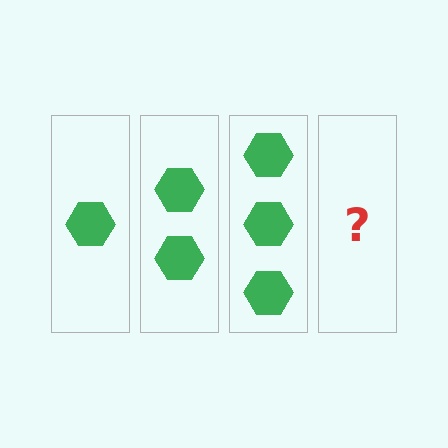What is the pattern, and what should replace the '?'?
The pattern is that each step adds one more hexagon. The '?' should be 4 hexagons.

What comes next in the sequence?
The next element should be 4 hexagons.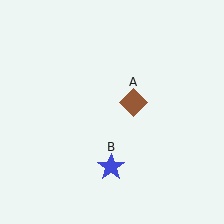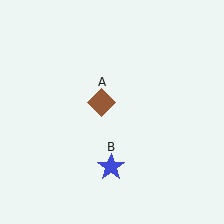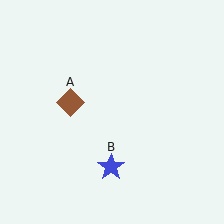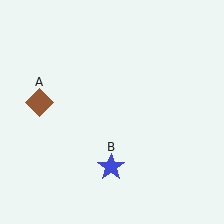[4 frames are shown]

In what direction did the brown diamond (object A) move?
The brown diamond (object A) moved left.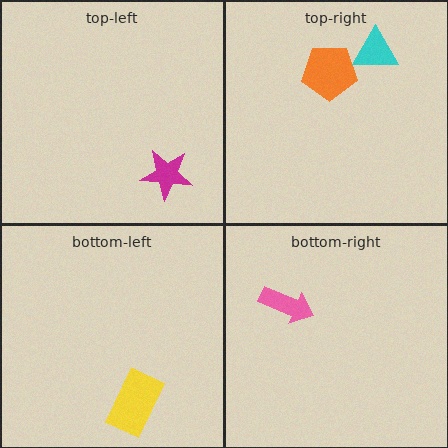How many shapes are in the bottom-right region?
1.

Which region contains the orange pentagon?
The top-right region.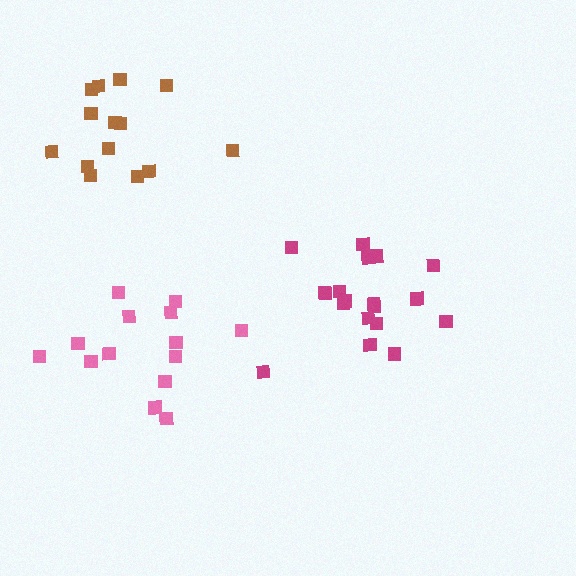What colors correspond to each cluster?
The clusters are colored: magenta, brown, pink.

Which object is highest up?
The brown cluster is topmost.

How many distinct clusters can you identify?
There are 3 distinct clusters.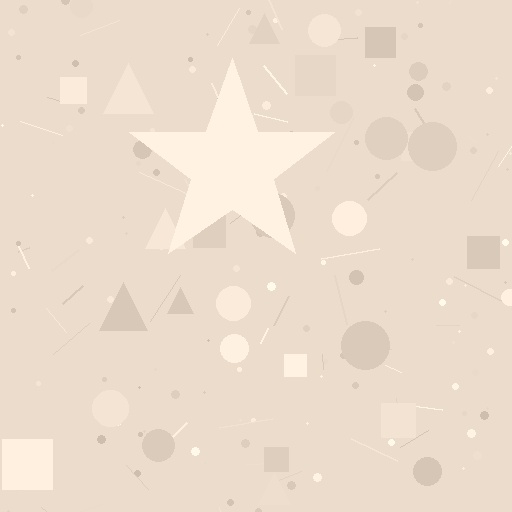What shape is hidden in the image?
A star is hidden in the image.